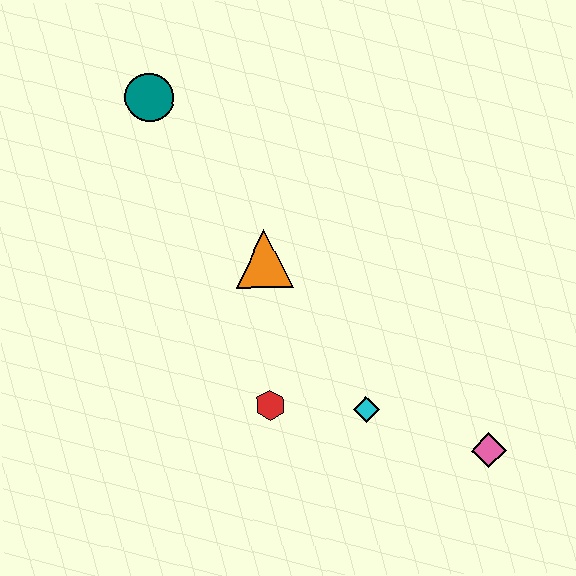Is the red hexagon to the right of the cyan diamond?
No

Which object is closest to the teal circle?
The orange triangle is closest to the teal circle.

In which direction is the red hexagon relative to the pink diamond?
The red hexagon is to the left of the pink diamond.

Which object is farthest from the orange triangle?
The pink diamond is farthest from the orange triangle.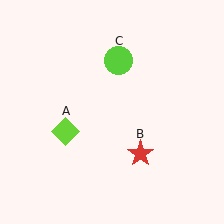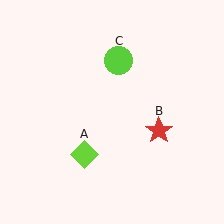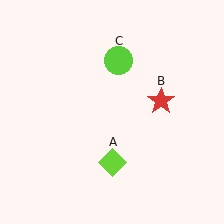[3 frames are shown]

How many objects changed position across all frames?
2 objects changed position: lime diamond (object A), red star (object B).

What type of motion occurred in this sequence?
The lime diamond (object A), red star (object B) rotated counterclockwise around the center of the scene.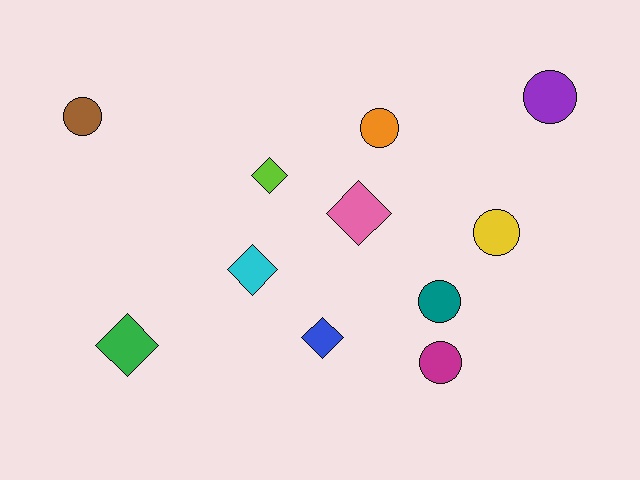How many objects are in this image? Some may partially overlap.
There are 11 objects.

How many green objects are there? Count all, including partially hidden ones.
There is 1 green object.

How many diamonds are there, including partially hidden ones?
There are 5 diamonds.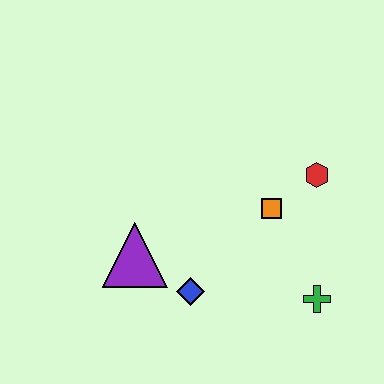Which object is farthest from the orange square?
The purple triangle is farthest from the orange square.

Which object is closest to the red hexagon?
The orange square is closest to the red hexagon.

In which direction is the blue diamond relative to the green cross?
The blue diamond is to the left of the green cross.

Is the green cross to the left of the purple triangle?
No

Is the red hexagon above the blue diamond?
Yes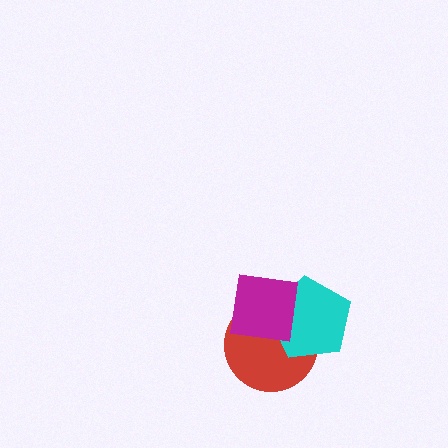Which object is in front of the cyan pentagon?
The magenta square is in front of the cyan pentagon.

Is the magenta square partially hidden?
No, no other shape covers it.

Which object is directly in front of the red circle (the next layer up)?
The cyan pentagon is directly in front of the red circle.